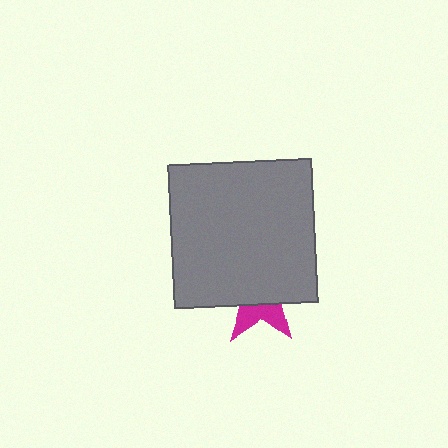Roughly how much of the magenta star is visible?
A small part of it is visible (roughly 35%).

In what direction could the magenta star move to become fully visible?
The magenta star could move down. That would shift it out from behind the gray square entirely.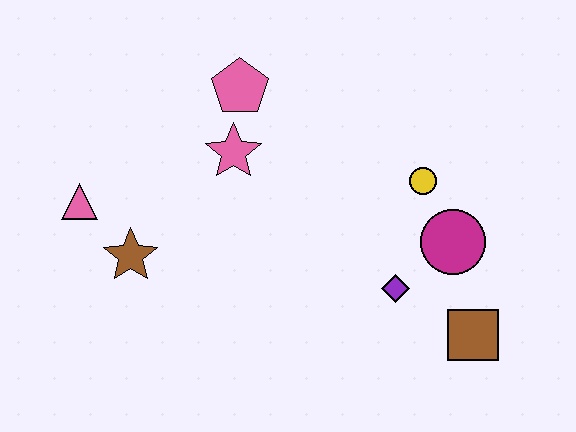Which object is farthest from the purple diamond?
The pink triangle is farthest from the purple diamond.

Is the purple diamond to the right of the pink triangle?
Yes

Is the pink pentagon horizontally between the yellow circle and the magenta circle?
No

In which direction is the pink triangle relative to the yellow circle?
The pink triangle is to the left of the yellow circle.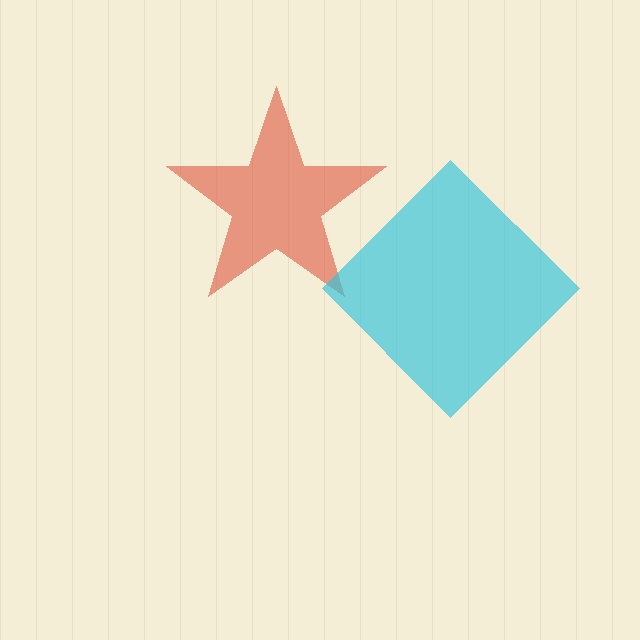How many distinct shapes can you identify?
There are 2 distinct shapes: a red star, a cyan diamond.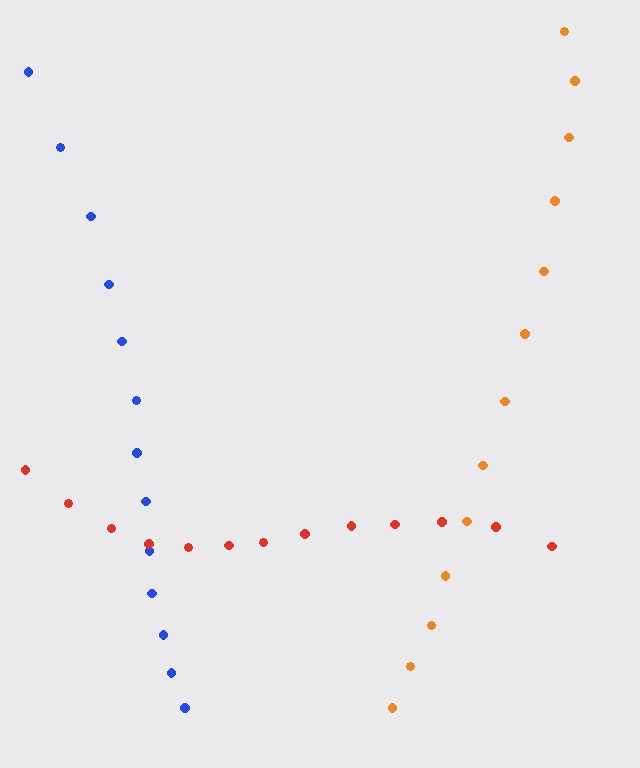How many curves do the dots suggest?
There are 3 distinct paths.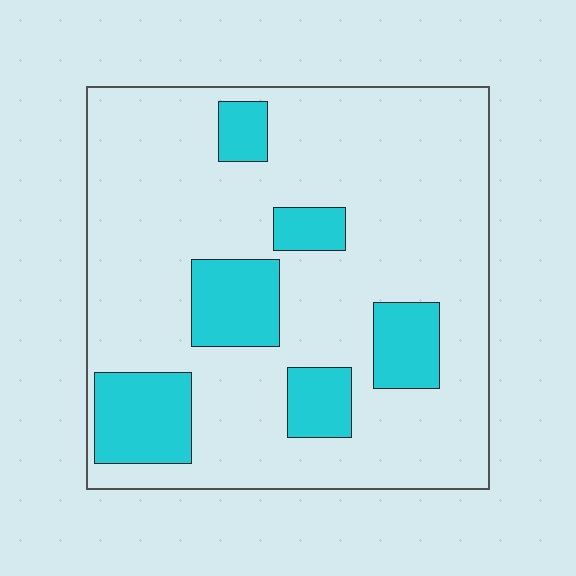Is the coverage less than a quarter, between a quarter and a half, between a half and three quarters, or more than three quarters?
Less than a quarter.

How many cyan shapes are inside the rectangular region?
6.